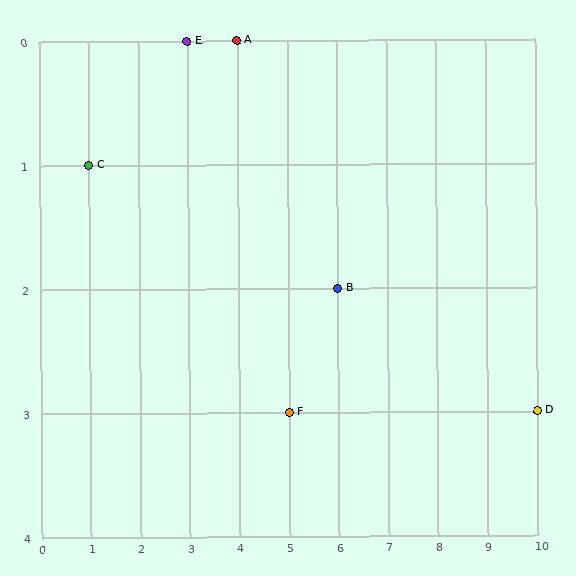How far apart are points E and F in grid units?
Points E and F are 2 columns and 3 rows apart (about 3.6 grid units diagonally).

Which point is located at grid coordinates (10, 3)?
Point D is at (10, 3).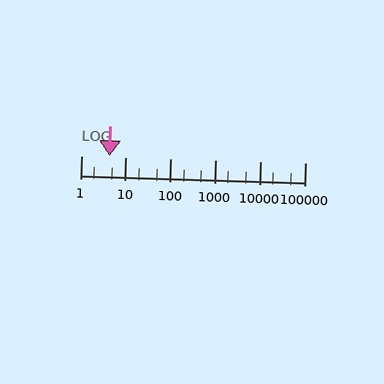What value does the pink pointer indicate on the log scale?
The pointer indicates approximately 4.4.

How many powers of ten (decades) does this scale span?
The scale spans 5 decades, from 1 to 100000.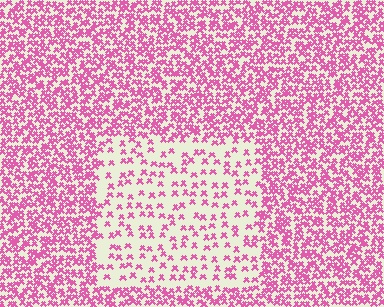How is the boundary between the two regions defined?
The boundary is defined by a change in element density (approximately 2.6x ratio). All elements are the same color, size, and shape.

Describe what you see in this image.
The image contains small pink elements arranged at two different densities. A rectangle-shaped region is visible where the elements are less densely packed than the surrounding area.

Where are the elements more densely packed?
The elements are more densely packed outside the rectangle boundary.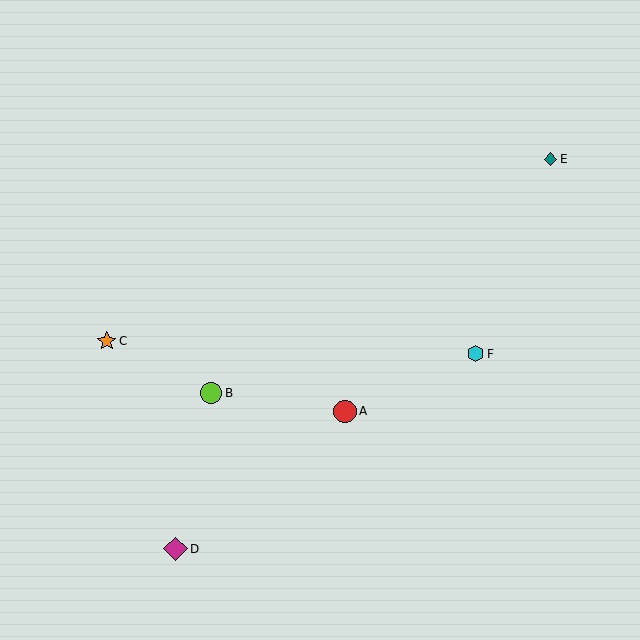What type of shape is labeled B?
Shape B is a lime circle.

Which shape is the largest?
The magenta diamond (labeled D) is the largest.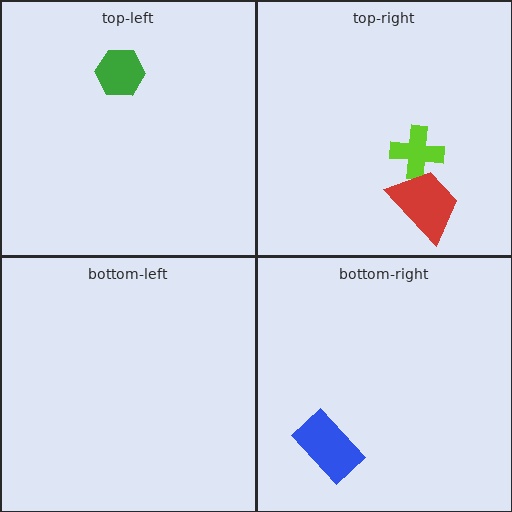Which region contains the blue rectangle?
The bottom-right region.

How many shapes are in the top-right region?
2.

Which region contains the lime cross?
The top-right region.